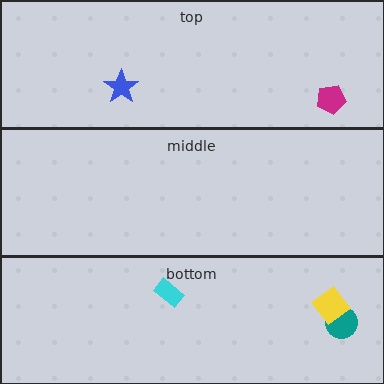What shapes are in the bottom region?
The cyan rectangle, the teal circle, the yellow diamond.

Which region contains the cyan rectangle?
The bottom region.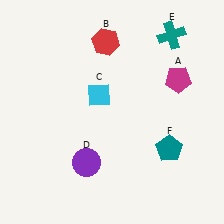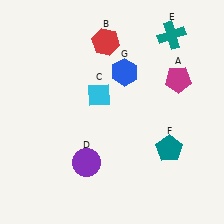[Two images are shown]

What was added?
A blue hexagon (G) was added in Image 2.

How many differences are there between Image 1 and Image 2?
There is 1 difference between the two images.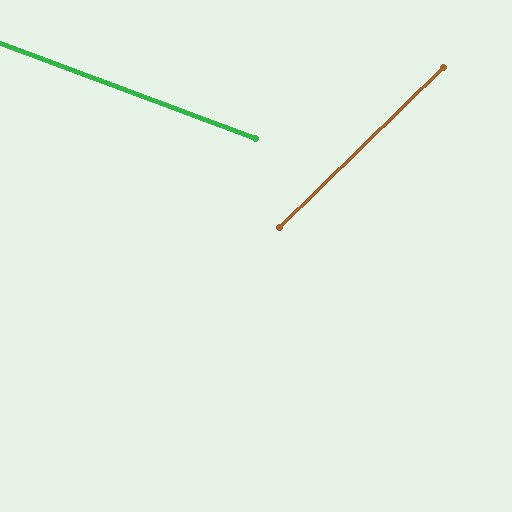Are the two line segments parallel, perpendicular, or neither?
Neither parallel nor perpendicular — they differ by about 65°.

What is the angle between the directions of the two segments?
Approximately 65 degrees.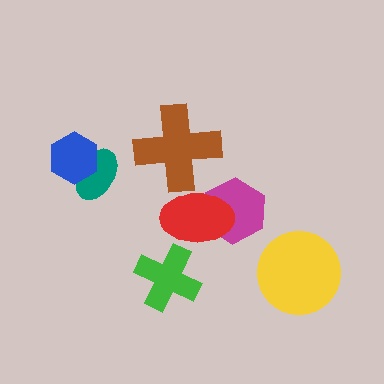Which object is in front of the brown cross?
The red ellipse is in front of the brown cross.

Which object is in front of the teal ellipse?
The blue hexagon is in front of the teal ellipse.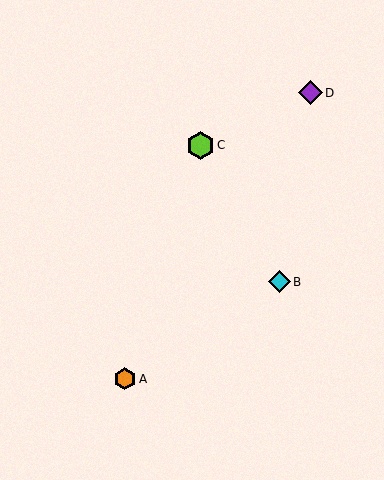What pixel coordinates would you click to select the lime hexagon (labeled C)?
Click at (200, 145) to select the lime hexagon C.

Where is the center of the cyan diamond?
The center of the cyan diamond is at (279, 282).